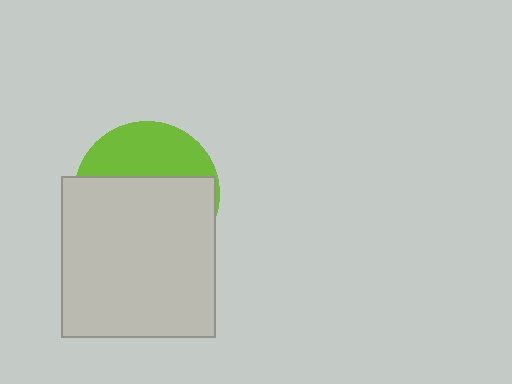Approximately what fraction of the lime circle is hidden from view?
Roughly 65% of the lime circle is hidden behind the light gray rectangle.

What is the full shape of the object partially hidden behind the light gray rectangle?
The partially hidden object is a lime circle.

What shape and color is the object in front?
The object in front is a light gray rectangle.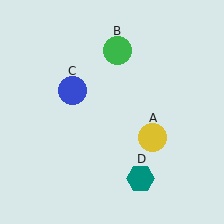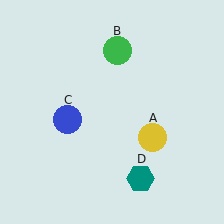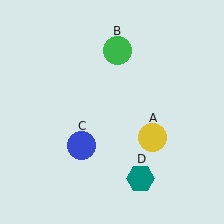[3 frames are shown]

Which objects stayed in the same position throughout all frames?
Yellow circle (object A) and green circle (object B) and teal hexagon (object D) remained stationary.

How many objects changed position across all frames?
1 object changed position: blue circle (object C).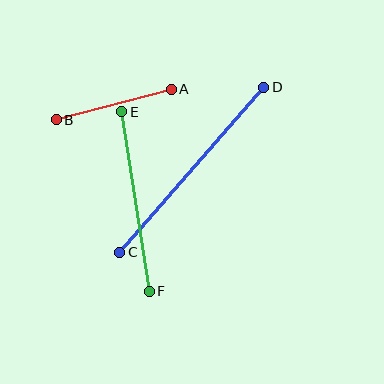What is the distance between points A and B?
The distance is approximately 119 pixels.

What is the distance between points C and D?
The distance is approximately 219 pixels.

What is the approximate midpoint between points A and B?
The midpoint is at approximately (114, 105) pixels.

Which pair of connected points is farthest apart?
Points C and D are farthest apart.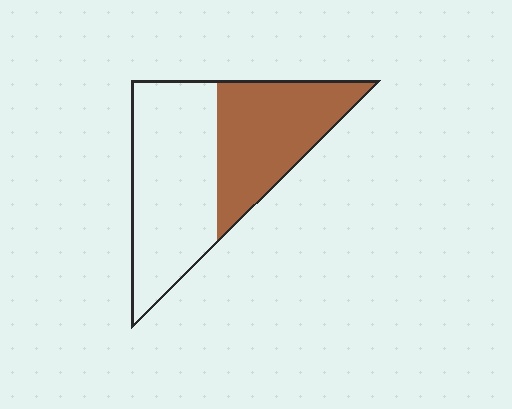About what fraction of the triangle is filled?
About two fifths (2/5).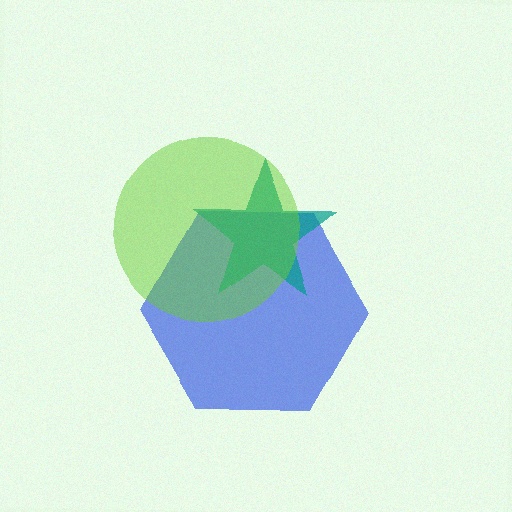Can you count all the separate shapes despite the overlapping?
Yes, there are 3 separate shapes.